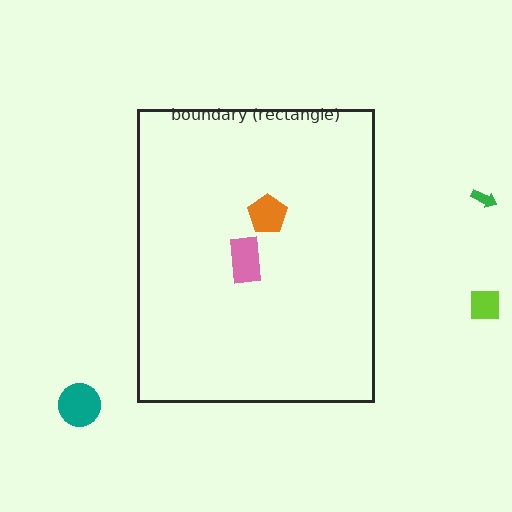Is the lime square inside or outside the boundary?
Outside.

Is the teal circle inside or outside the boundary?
Outside.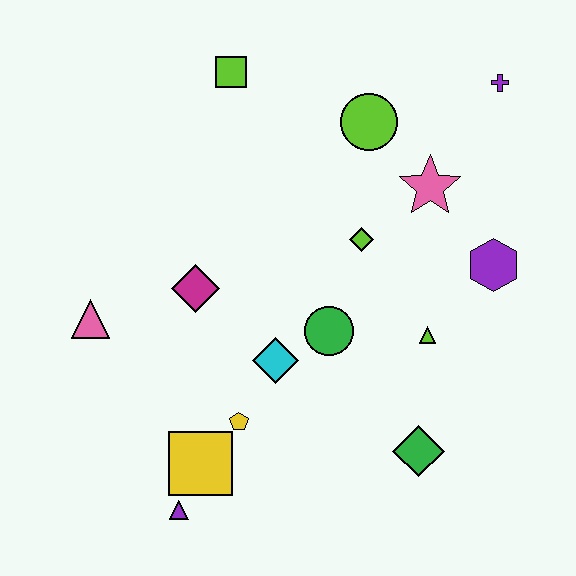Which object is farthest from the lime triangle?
The pink triangle is farthest from the lime triangle.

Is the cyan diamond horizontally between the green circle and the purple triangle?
Yes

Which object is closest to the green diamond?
The lime triangle is closest to the green diamond.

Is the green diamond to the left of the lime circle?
No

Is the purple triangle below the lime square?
Yes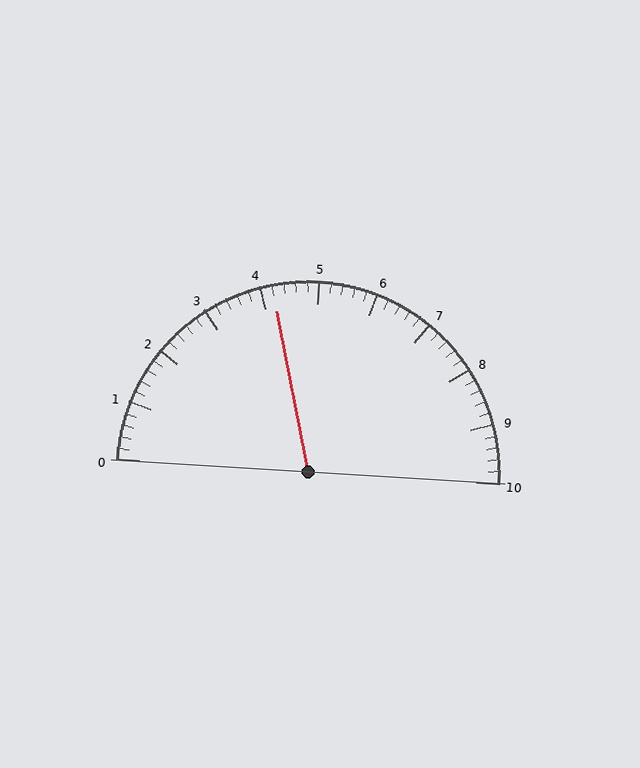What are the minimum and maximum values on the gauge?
The gauge ranges from 0 to 10.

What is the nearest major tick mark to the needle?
The nearest major tick mark is 4.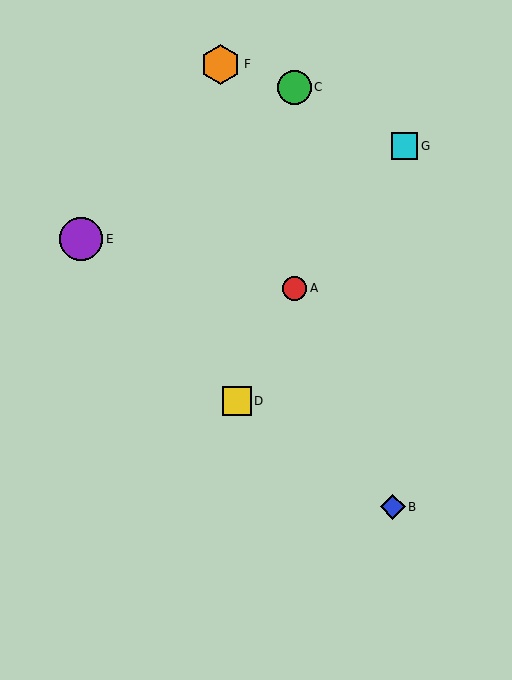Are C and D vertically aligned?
No, C is at x≈295 and D is at x≈237.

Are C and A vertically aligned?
Yes, both are at x≈295.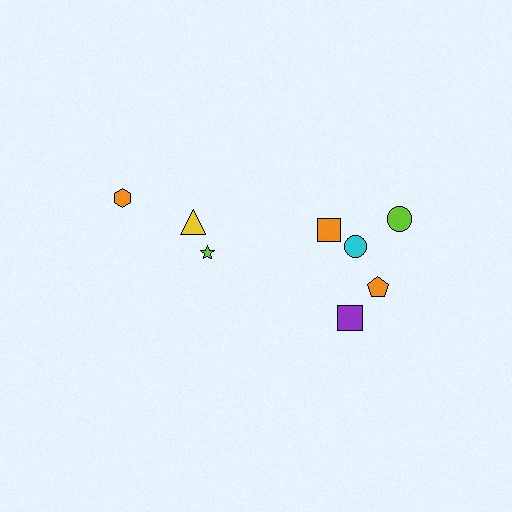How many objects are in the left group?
There are 3 objects.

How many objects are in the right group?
There are 5 objects.